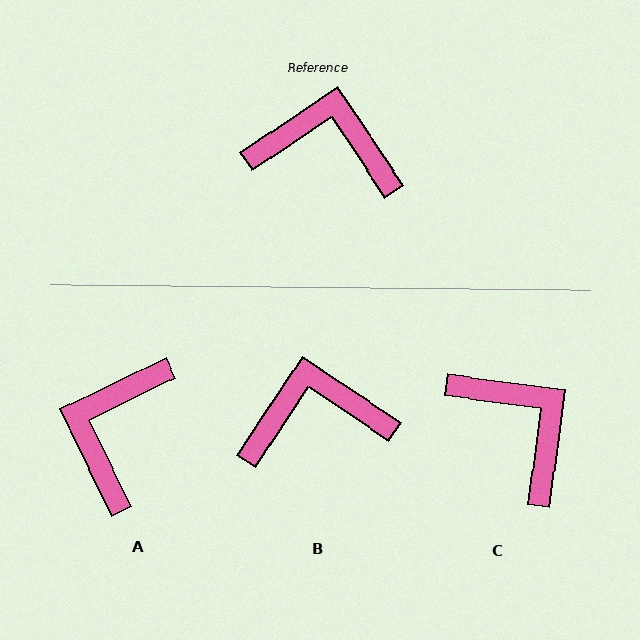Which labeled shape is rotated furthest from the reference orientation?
A, about 82 degrees away.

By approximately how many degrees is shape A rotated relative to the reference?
Approximately 82 degrees counter-clockwise.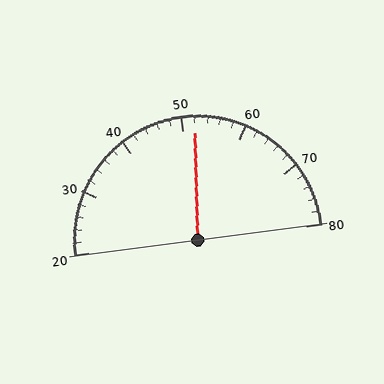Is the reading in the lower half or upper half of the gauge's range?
The reading is in the upper half of the range (20 to 80).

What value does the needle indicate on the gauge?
The needle indicates approximately 52.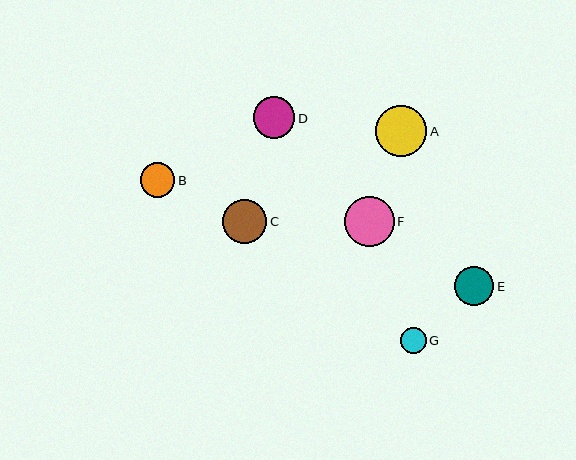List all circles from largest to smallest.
From largest to smallest: A, F, C, D, E, B, G.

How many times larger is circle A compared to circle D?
Circle A is approximately 1.2 times the size of circle D.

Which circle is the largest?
Circle A is the largest with a size of approximately 51 pixels.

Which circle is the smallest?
Circle G is the smallest with a size of approximately 26 pixels.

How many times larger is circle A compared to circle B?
Circle A is approximately 1.5 times the size of circle B.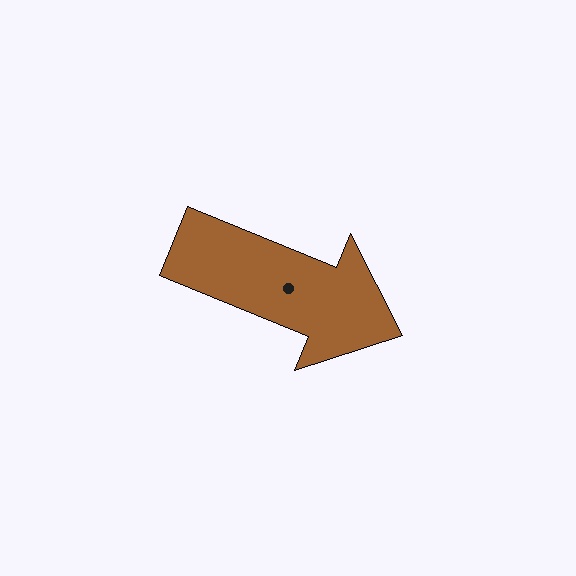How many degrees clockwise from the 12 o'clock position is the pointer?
Approximately 112 degrees.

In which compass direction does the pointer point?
East.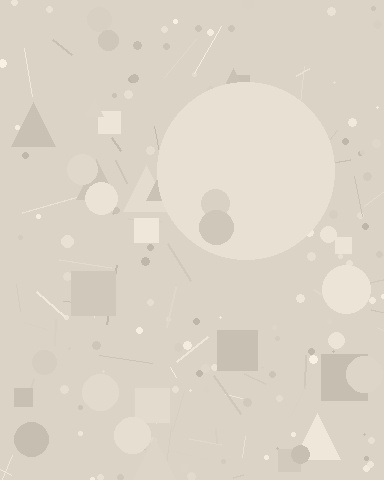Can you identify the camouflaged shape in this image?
The camouflaged shape is a circle.